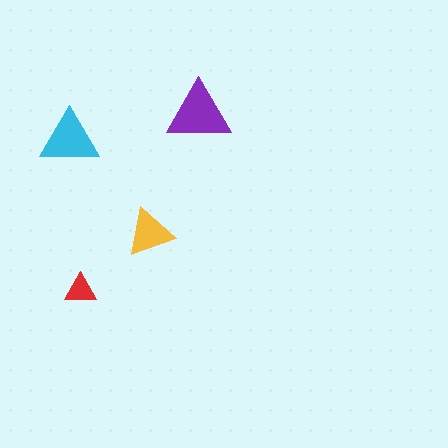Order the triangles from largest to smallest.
the purple one, the cyan one, the yellow one, the red one.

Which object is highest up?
The purple triangle is topmost.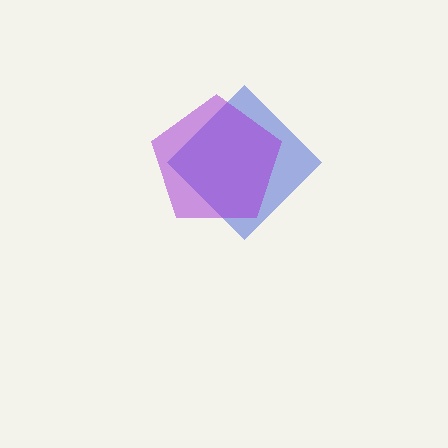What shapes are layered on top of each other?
The layered shapes are: a blue diamond, a purple pentagon.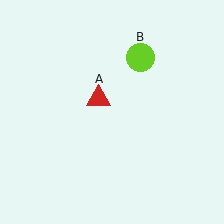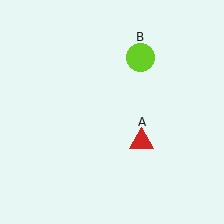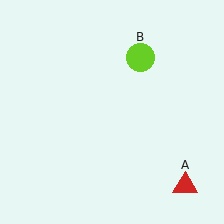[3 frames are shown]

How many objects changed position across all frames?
1 object changed position: red triangle (object A).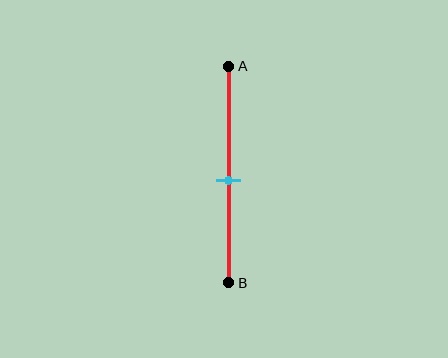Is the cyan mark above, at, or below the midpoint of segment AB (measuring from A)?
The cyan mark is approximately at the midpoint of segment AB.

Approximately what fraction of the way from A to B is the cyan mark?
The cyan mark is approximately 55% of the way from A to B.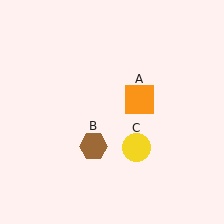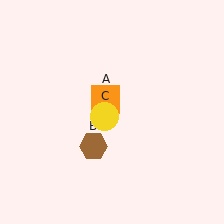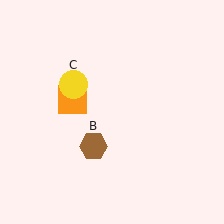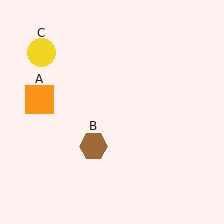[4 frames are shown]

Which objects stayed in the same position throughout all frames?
Brown hexagon (object B) remained stationary.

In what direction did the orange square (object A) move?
The orange square (object A) moved left.